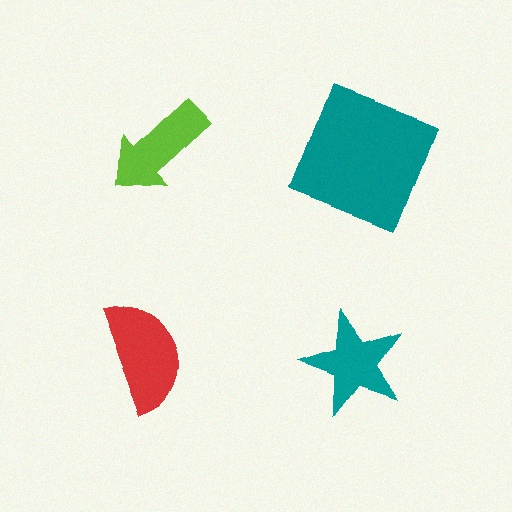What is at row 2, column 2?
A teal star.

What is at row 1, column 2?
A teal square.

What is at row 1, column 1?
A lime arrow.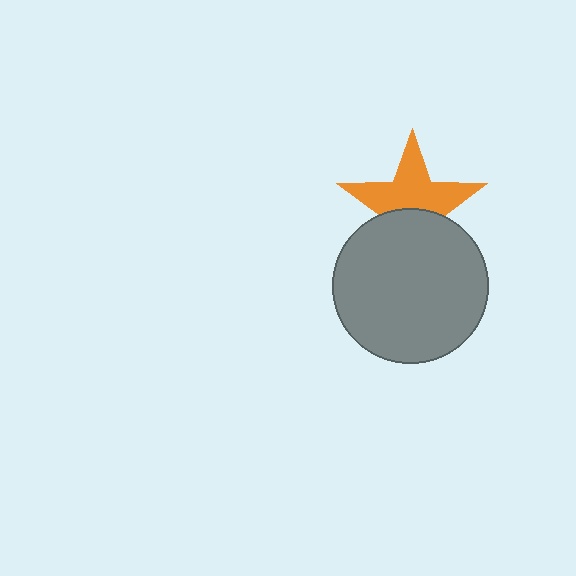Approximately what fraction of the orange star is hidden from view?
Roughly 42% of the orange star is hidden behind the gray circle.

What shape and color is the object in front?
The object in front is a gray circle.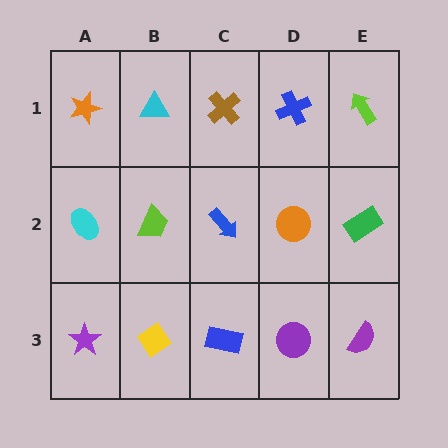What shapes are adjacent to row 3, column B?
A lime trapezoid (row 2, column B), a purple star (row 3, column A), a blue rectangle (row 3, column C).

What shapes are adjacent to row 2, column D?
A blue cross (row 1, column D), a purple circle (row 3, column D), a blue arrow (row 2, column C), a green rectangle (row 2, column E).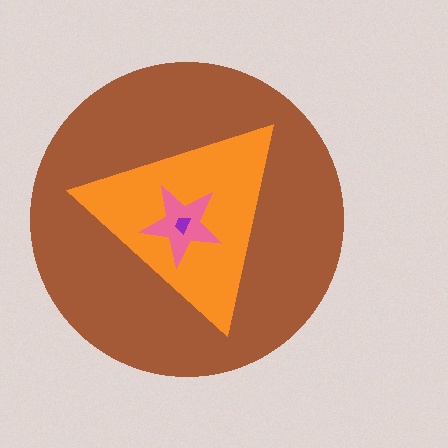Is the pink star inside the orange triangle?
Yes.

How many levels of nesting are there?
4.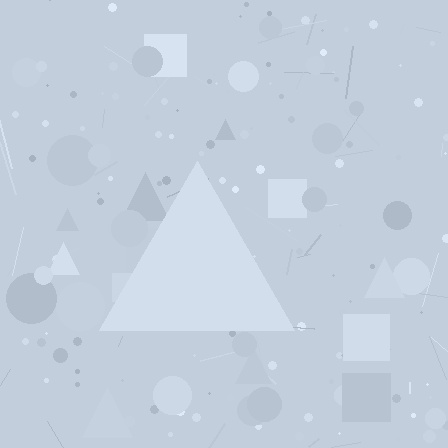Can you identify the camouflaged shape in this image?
The camouflaged shape is a triangle.